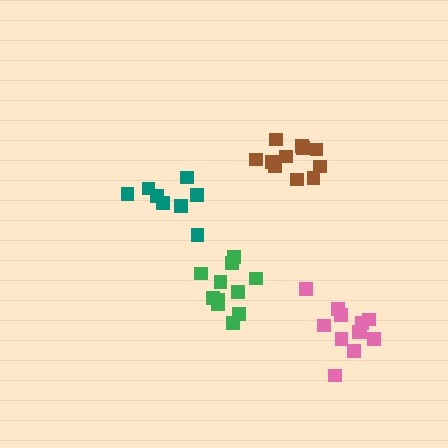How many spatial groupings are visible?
There are 4 spatial groupings.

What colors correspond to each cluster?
The clusters are colored: brown, pink, teal, green.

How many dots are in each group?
Group 1: 11 dots, Group 2: 12 dots, Group 3: 8 dots, Group 4: 11 dots (42 total).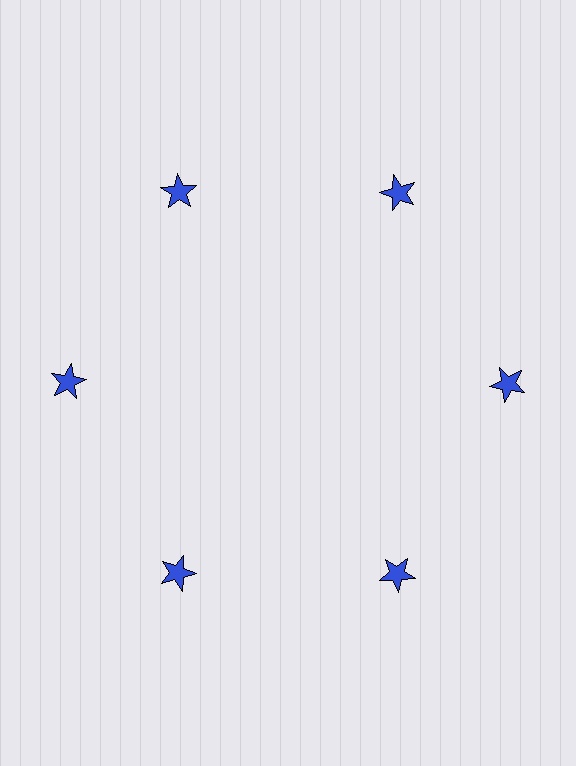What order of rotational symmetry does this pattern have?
This pattern has 6-fold rotational symmetry.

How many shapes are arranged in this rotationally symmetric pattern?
There are 6 shapes, arranged in 6 groups of 1.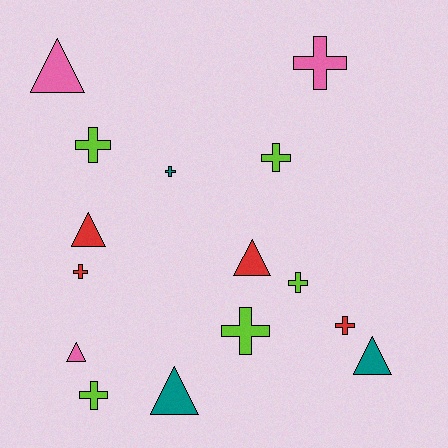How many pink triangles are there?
There are 2 pink triangles.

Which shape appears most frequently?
Cross, with 9 objects.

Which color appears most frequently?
Lime, with 5 objects.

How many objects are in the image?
There are 15 objects.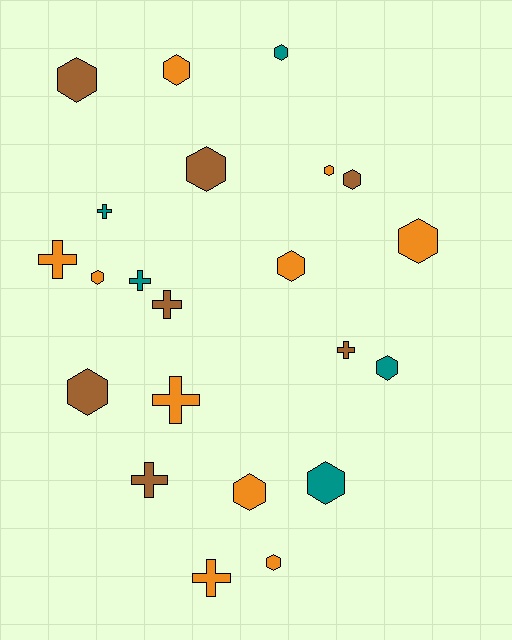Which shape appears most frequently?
Hexagon, with 14 objects.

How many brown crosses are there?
There are 3 brown crosses.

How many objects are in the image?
There are 22 objects.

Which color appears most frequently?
Orange, with 10 objects.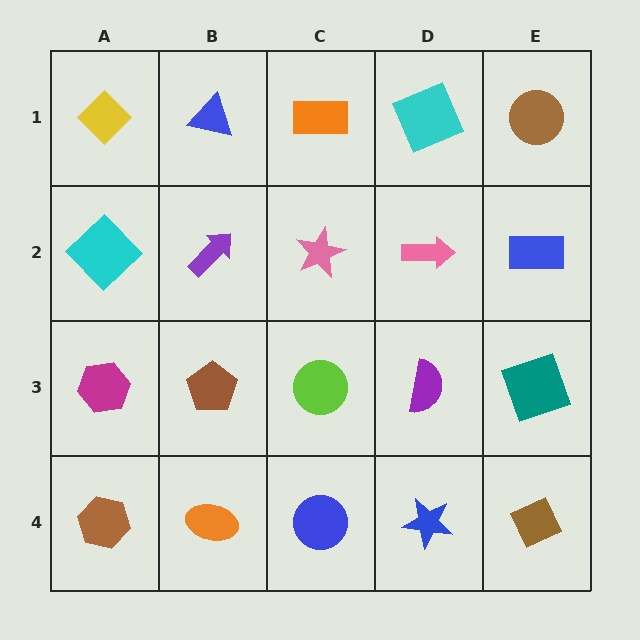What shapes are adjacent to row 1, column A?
A cyan diamond (row 2, column A), a blue triangle (row 1, column B).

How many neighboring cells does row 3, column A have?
3.